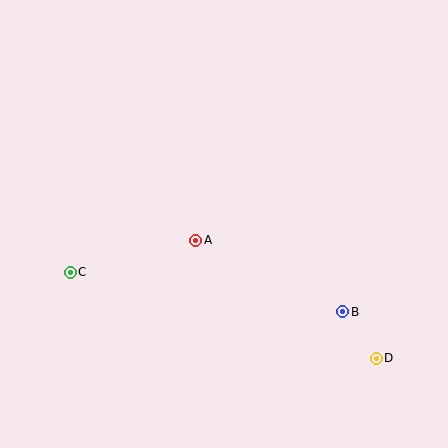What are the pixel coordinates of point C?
Point C is at (70, 272).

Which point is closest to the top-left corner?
Point C is closest to the top-left corner.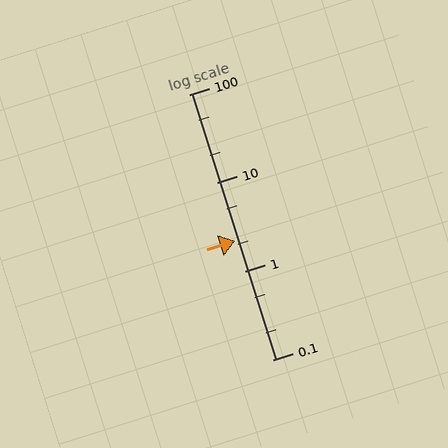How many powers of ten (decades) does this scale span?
The scale spans 3 decades, from 0.1 to 100.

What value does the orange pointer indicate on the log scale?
The pointer indicates approximately 2.2.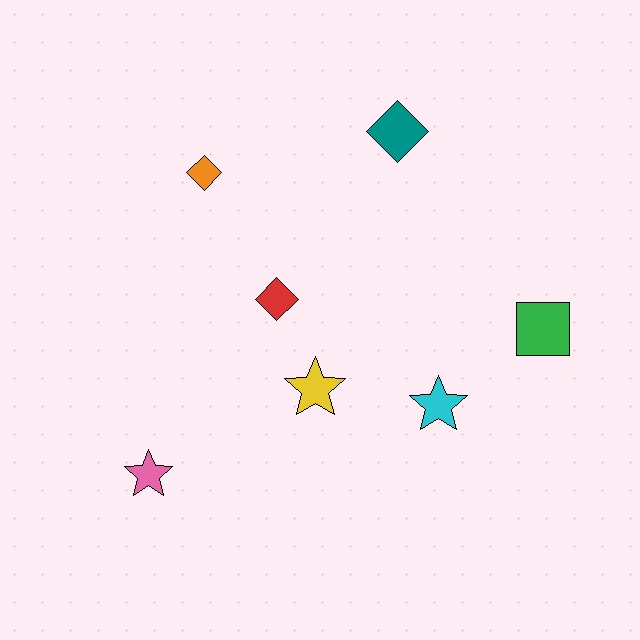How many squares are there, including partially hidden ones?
There is 1 square.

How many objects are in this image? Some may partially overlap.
There are 7 objects.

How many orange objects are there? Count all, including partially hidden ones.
There is 1 orange object.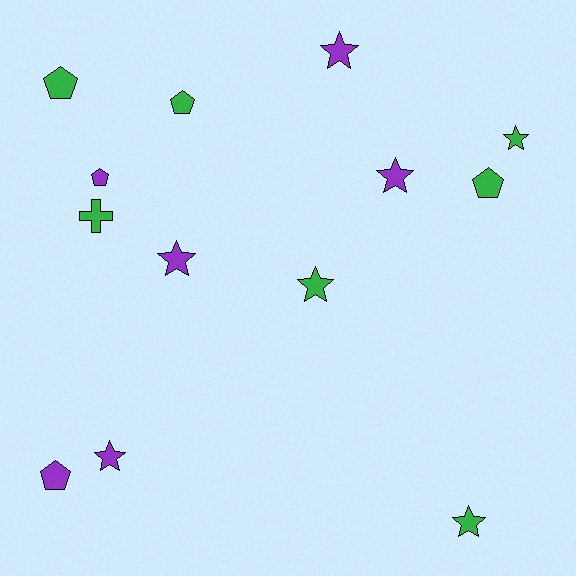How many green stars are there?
There are 3 green stars.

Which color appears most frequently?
Green, with 7 objects.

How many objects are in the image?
There are 13 objects.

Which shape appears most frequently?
Star, with 7 objects.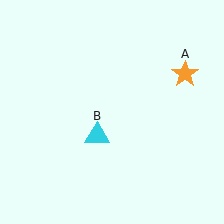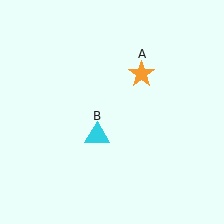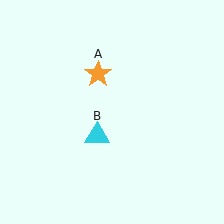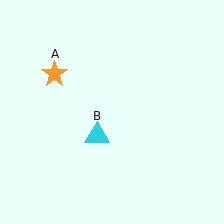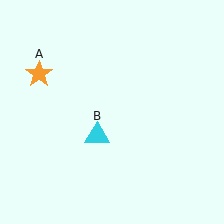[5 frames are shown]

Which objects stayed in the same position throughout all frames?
Cyan triangle (object B) remained stationary.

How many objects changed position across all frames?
1 object changed position: orange star (object A).